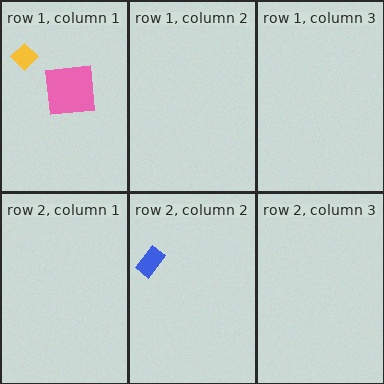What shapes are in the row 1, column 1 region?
The pink square, the yellow diamond.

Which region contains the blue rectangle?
The row 2, column 2 region.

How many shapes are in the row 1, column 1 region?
2.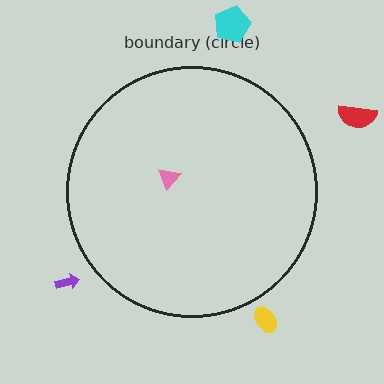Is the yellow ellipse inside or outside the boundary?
Outside.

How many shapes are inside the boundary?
1 inside, 4 outside.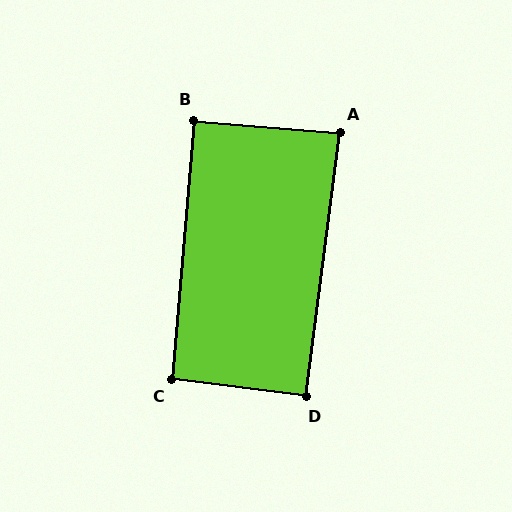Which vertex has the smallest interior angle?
A, at approximately 88 degrees.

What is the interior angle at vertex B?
Approximately 90 degrees (approximately right).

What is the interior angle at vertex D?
Approximately 90 degrees (approximately right).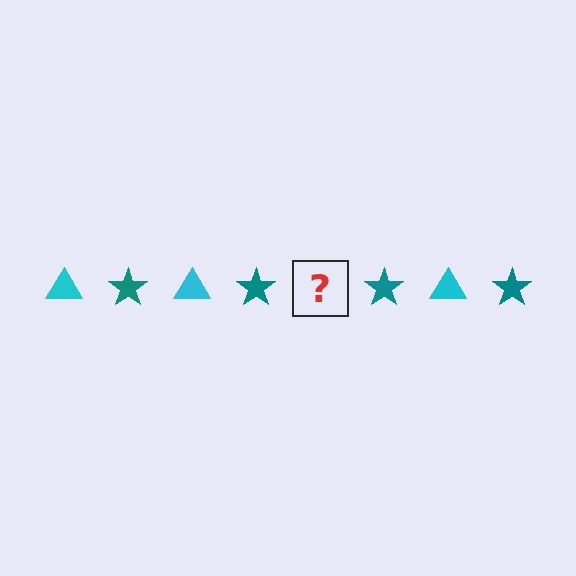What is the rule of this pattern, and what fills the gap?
The rule is that the pattern alternates between cyan triangle and teal star. The gap should be filled with a cyan triangle.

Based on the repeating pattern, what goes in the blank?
The blank should be a cyan triangle.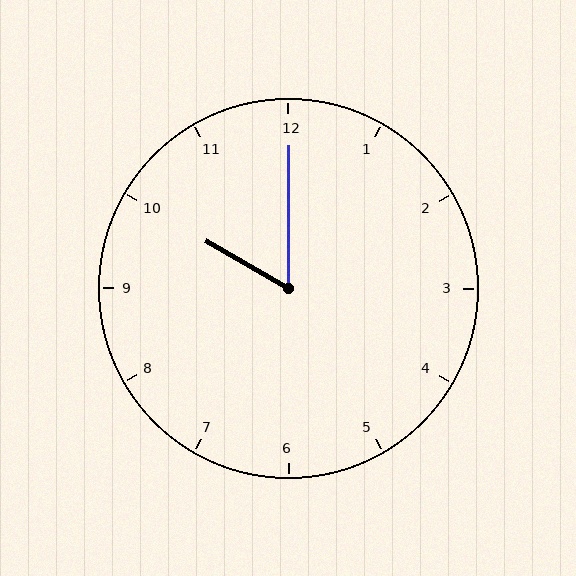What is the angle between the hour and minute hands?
Approximately 60 degrees.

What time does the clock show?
10:00.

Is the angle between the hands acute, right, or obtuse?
It is acute.